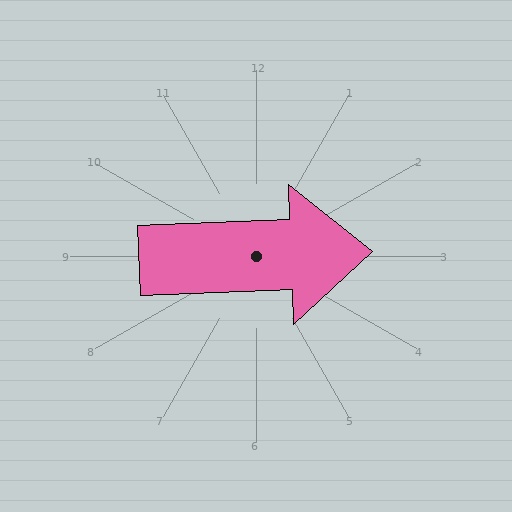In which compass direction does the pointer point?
East.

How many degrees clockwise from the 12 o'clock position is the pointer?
Approximately 88 degrees.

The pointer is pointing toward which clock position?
Roughly 3 o'clock.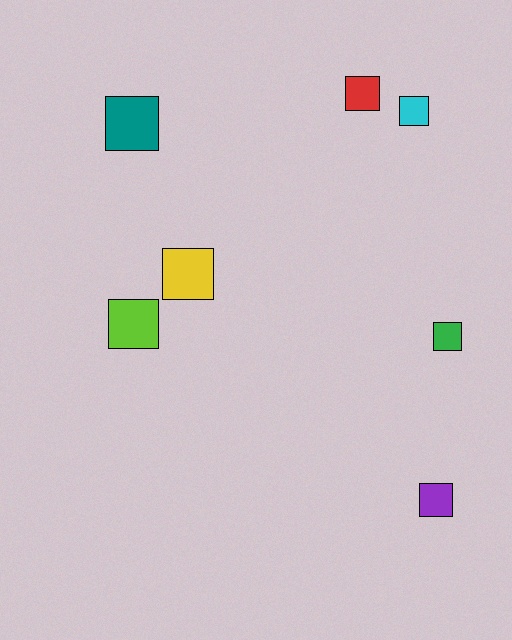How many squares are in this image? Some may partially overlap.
There are 7 squares.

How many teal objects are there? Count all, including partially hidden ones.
There is 1 teal object.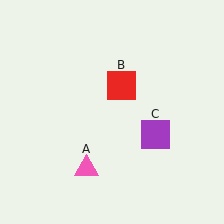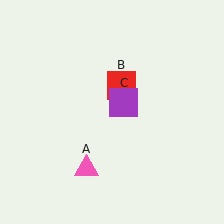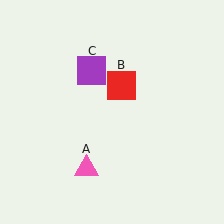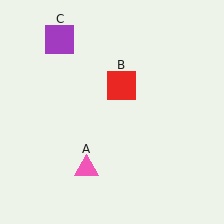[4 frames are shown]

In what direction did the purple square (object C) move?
The purple square (object C) moved up and to the left.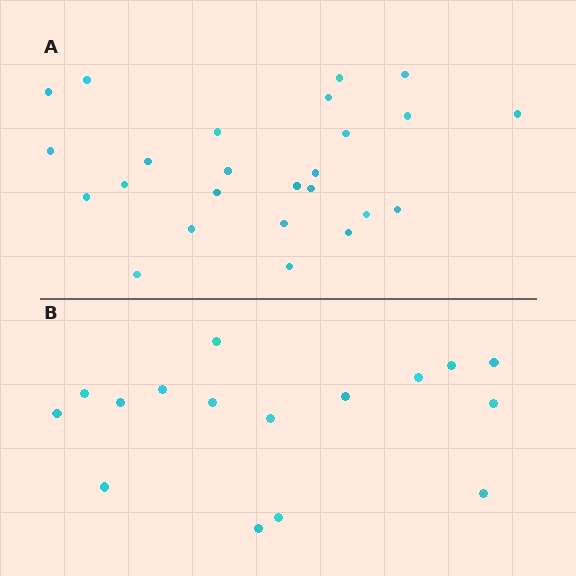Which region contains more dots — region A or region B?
Region A (the top region) has more dots.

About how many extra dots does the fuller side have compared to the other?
Region A has roughly 8 or so more dots than region B.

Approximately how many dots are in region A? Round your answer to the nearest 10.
About 20 dots. (The exact count is 25, which rounds to 20.)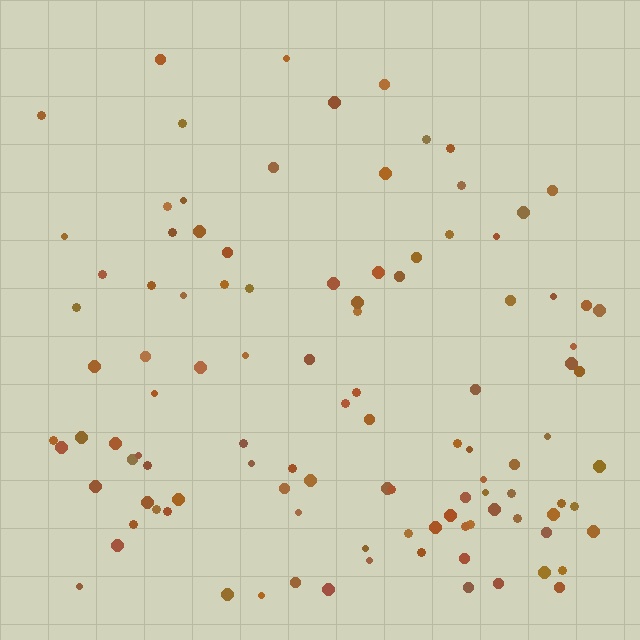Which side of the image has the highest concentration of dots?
The bottom.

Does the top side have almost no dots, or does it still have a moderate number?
Still a moderate number, just noticeably fewer than the bottom.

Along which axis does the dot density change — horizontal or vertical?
Vertical.